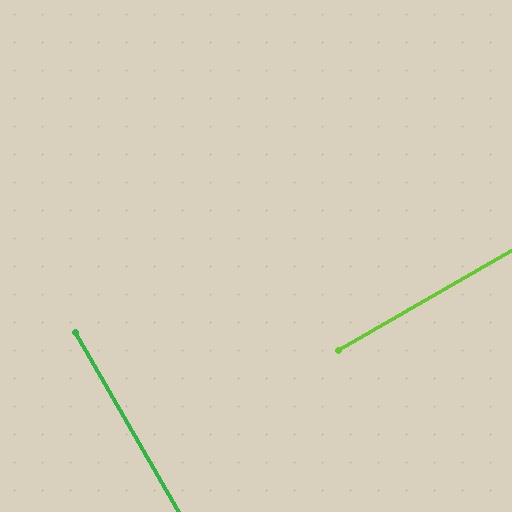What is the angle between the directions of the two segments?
Approximately 90 degrees.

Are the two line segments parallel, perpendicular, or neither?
Perpendicular — they meet at approximately 90°.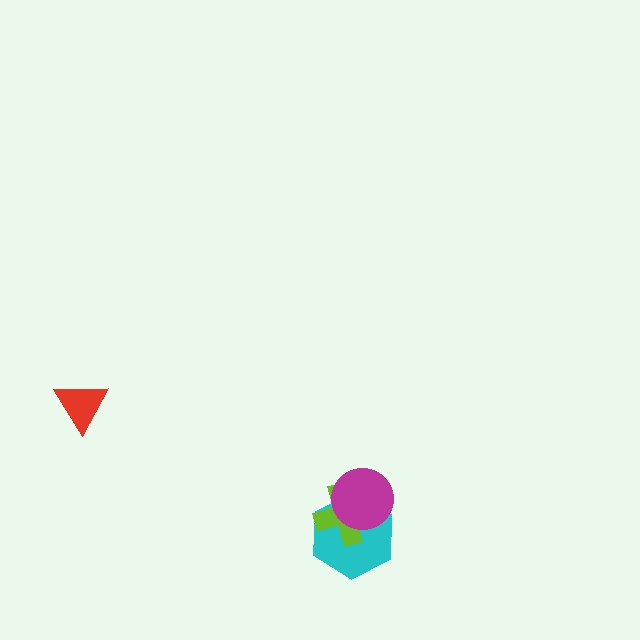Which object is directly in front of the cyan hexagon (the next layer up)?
The lime cross is directly in front of the cyan hexagon.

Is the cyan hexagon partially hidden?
Yes, it is partially covered by another shape.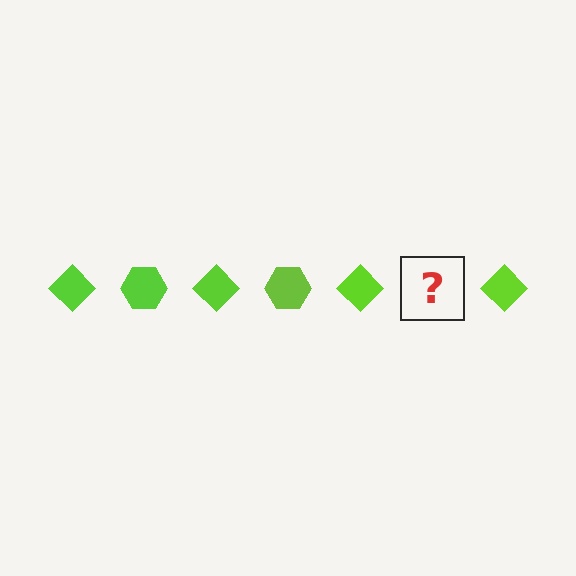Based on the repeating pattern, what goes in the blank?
The blank should be a lime hexagon.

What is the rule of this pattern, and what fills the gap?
The rule is that the pattern cycles through diamond, hexagon shapes in lime. The gap should be filled with a lime hexagon.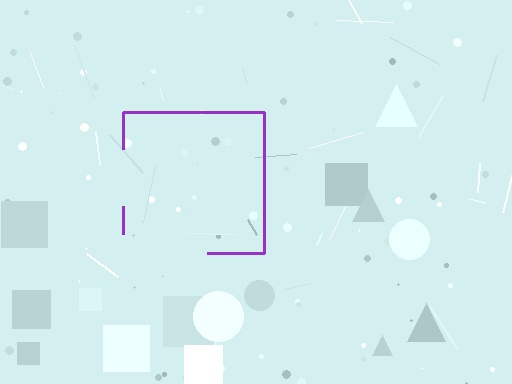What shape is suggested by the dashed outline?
The dashed outline suggests a square.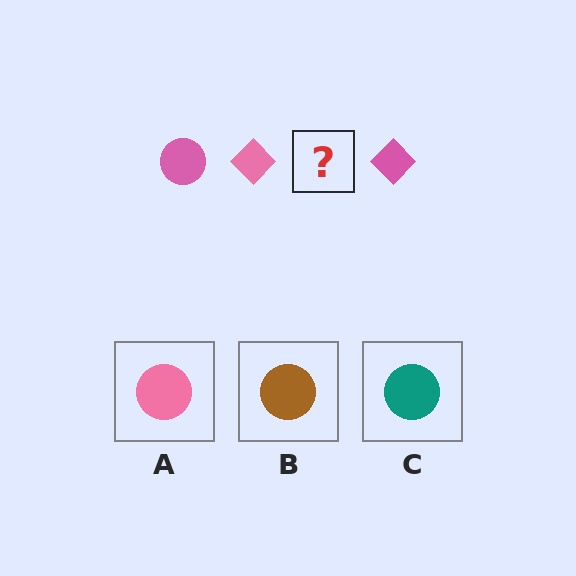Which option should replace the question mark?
Option A.